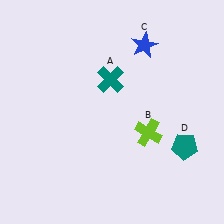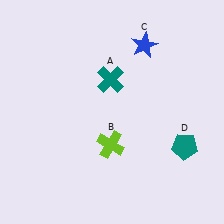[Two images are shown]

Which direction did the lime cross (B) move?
The lime cross (B) moved left.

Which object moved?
The lime cross (B) moved left.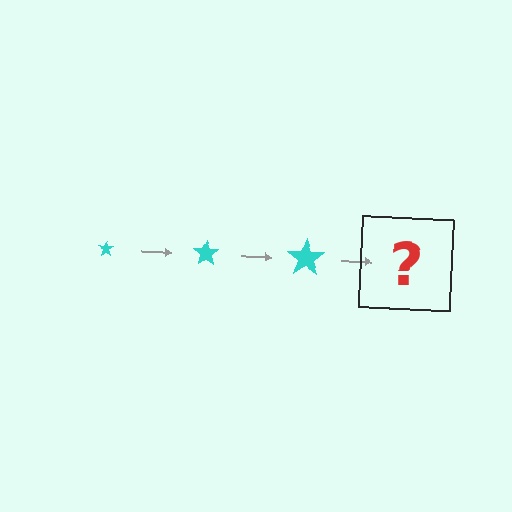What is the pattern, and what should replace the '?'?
The pattern is that the star gets progressively larger each step. The '?' should be a cyan star, larger than the previous one.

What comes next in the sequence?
The next element should be a cyan star, larger than the previous one.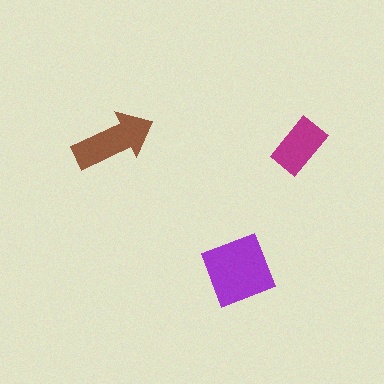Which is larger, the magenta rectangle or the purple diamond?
The purple diamond.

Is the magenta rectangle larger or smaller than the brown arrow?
Smaller.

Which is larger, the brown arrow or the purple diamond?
The purple diamond.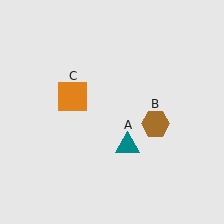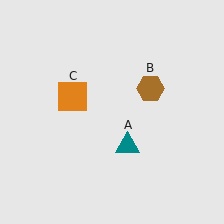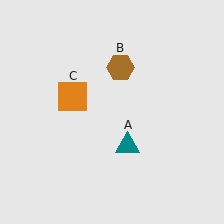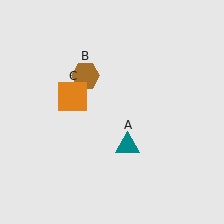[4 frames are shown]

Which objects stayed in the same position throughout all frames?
Teal triangle (object A) and orange square (object C) remained stationary.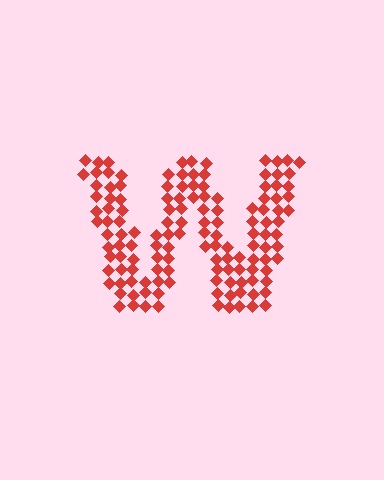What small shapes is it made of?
It is made of small diamonds.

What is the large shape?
The large shape is the letter W.